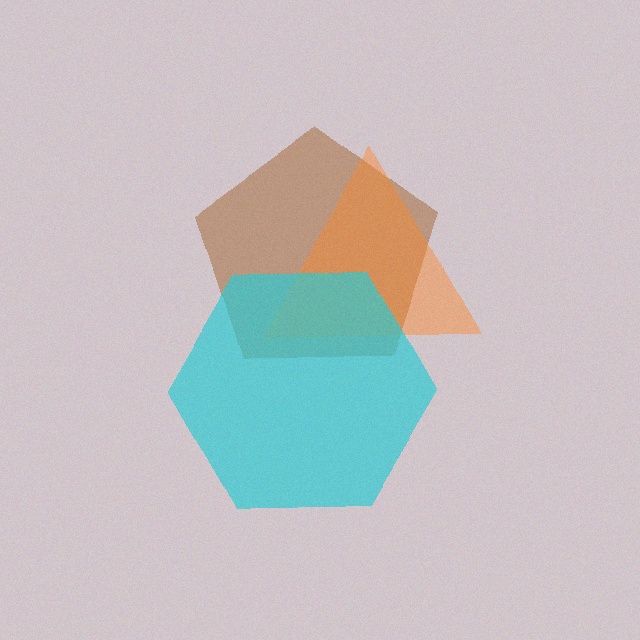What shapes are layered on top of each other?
The layered shapes are: a brown pentagon, an orange triangle, a cyan hexagon.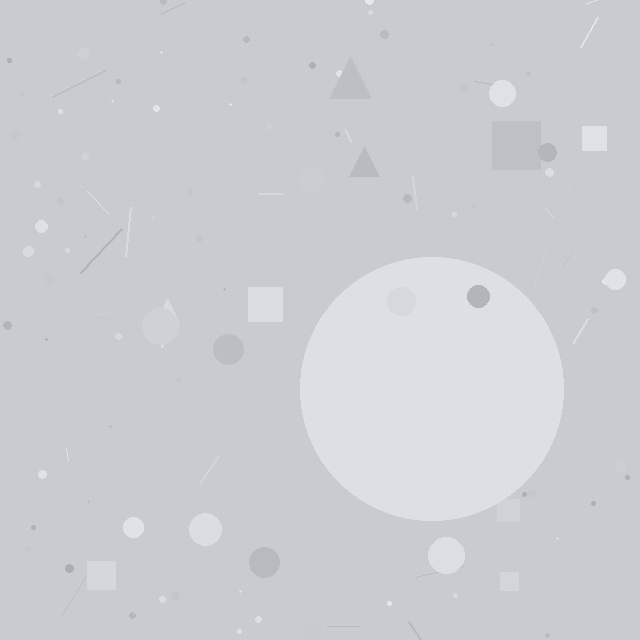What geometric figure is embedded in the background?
A circle is embedded in the background.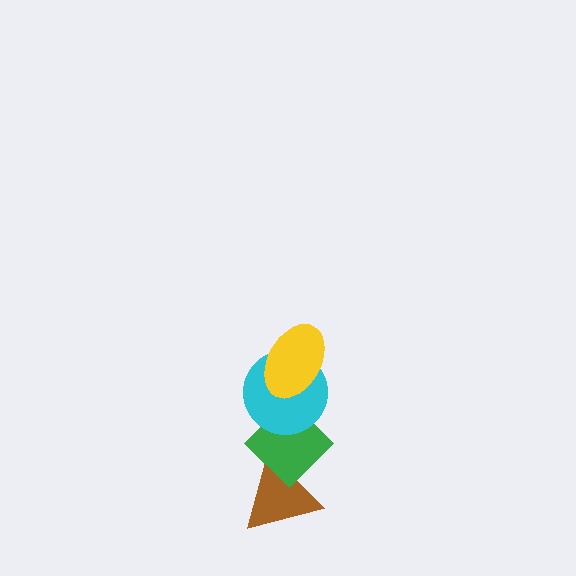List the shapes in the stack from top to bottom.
From top to bottom: the yellow ellipse, the cyan circle, the green diamond, the brown triangle.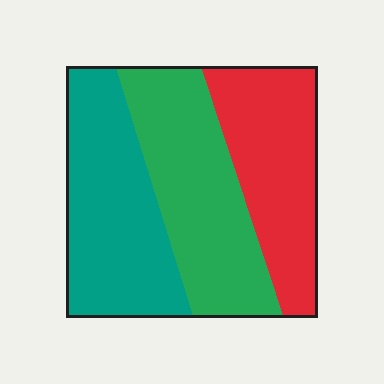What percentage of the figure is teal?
Teal takes up between a third and a half of the figure.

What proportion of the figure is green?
Green covers about 35% of the figure.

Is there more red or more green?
Green.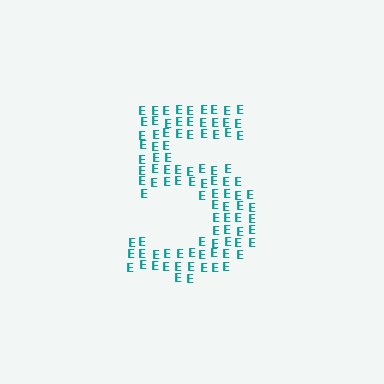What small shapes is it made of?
It is made of small letter E's.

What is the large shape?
The large shape is the digit 5.